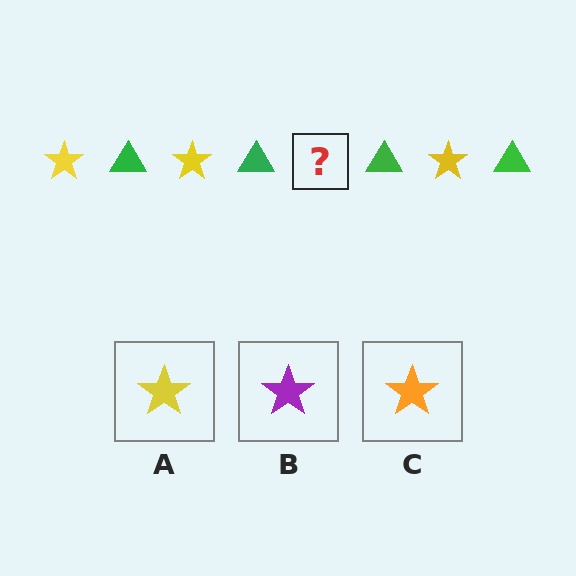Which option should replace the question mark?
Option A.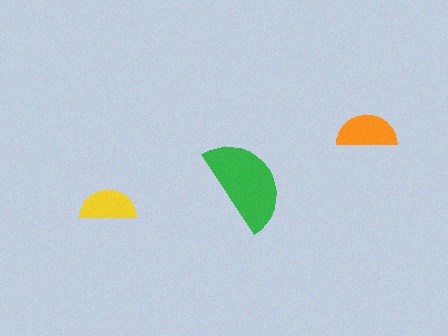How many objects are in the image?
There are 3 objects in the image.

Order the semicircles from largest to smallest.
the green one, the orange one, the yellow one.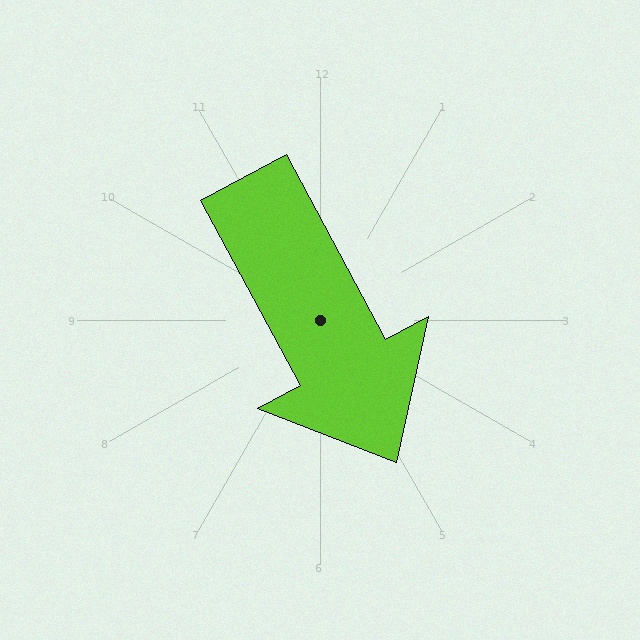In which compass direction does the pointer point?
Southeast.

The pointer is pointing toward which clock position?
Roughly 5 o'clock.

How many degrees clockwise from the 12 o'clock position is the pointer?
Approximately 152 degrees.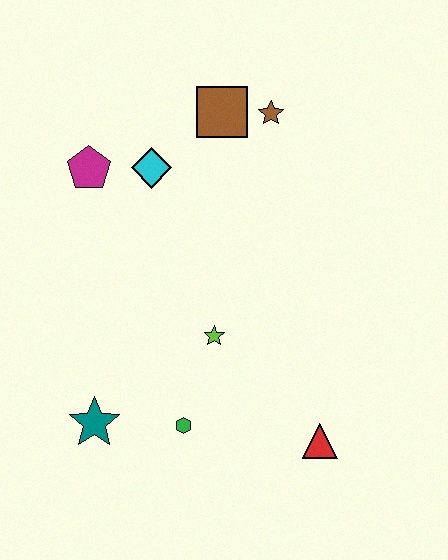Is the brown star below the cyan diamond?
No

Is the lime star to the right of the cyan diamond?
Yes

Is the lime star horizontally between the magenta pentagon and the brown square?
Yes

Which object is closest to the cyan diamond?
The magenta pentagon is closest to the cyan diamond.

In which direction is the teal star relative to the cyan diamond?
The teal star is below the cyan diamond.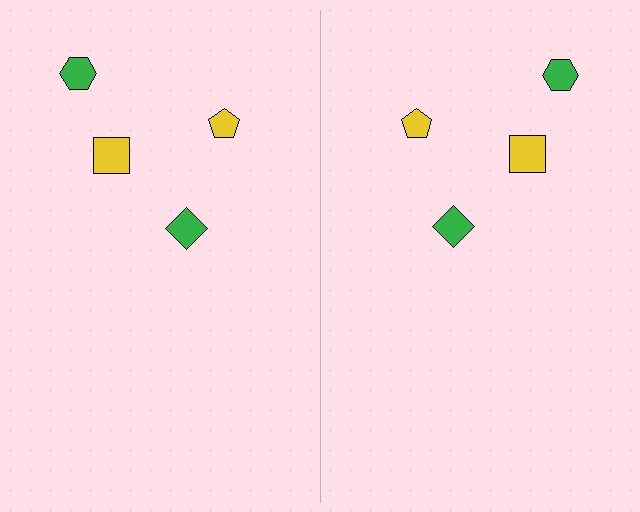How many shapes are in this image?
There are 8 shapes in this image.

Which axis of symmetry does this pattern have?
The pattern has a vertical axis of symmetry running through the center of the image.